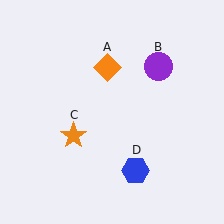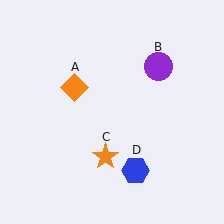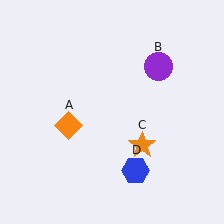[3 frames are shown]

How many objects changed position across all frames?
2 objects changed position: orange diamond (object A), orange star (object C).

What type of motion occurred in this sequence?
The orange diamond (object A), orange star (object C) rotated counterclockwise around the center of the scene.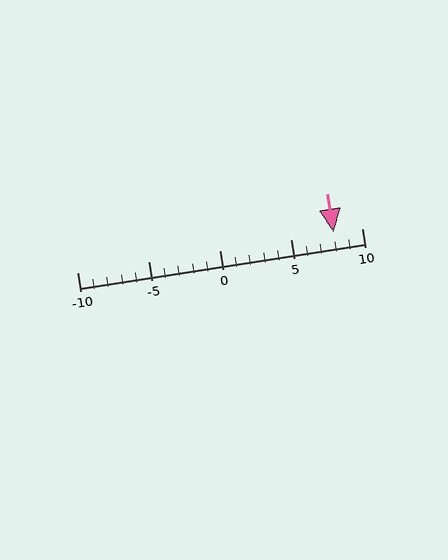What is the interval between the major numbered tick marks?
The major tick marks are spaced 5 units apart.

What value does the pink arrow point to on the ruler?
The pink arrow points to approximately 8.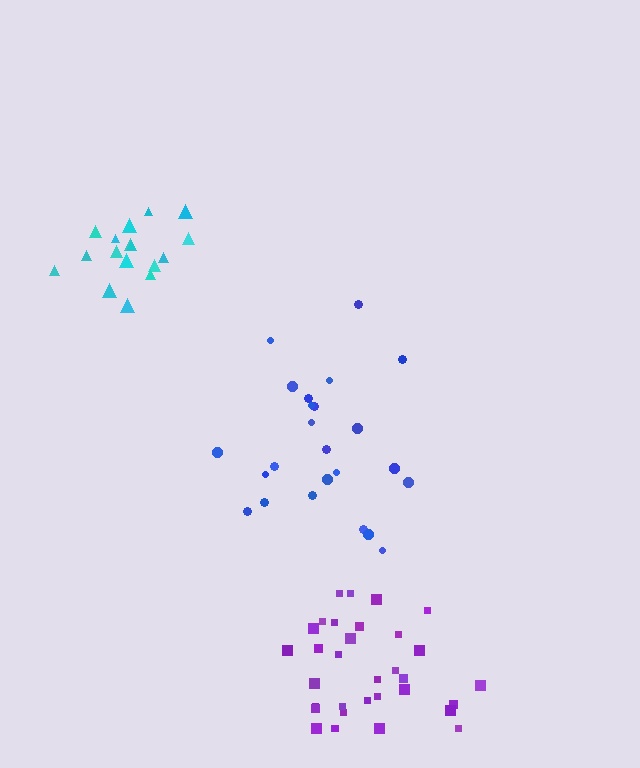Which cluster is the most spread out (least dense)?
Blue.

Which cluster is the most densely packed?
Cyan.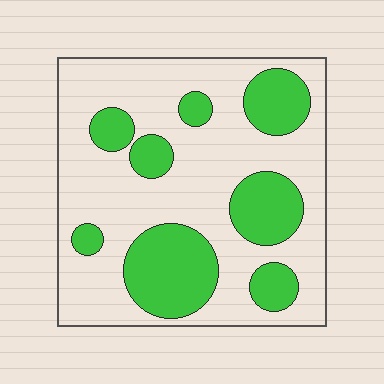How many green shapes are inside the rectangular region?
8.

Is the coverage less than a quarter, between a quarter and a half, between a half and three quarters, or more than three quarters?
Between a quarter and a half.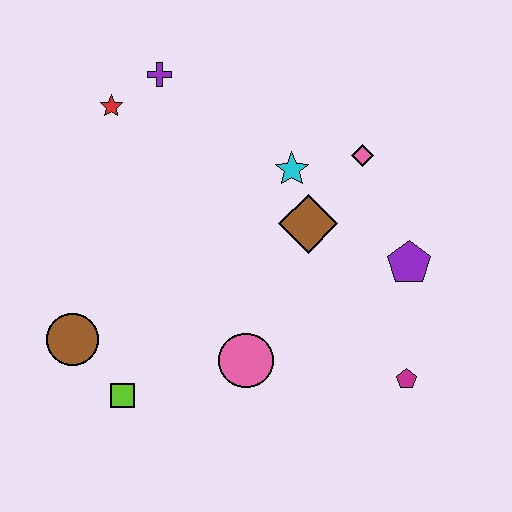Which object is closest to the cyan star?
The brown diamond is closest to the cyan star.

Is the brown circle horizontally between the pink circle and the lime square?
No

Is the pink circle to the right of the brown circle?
Yes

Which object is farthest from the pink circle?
The purple cross is farthest from the pink circle.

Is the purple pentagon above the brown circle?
Yes